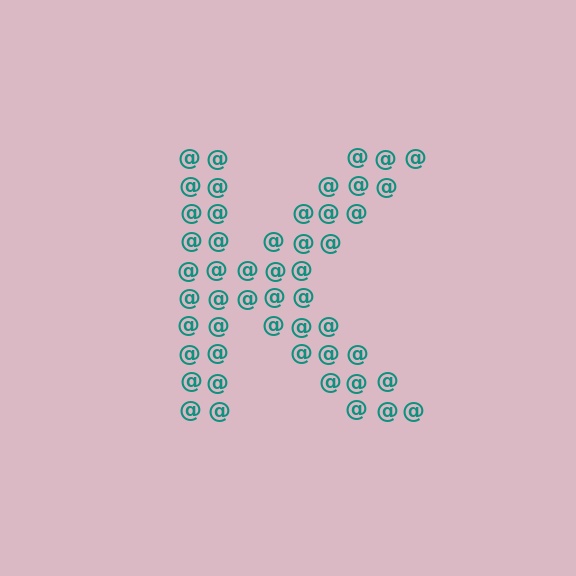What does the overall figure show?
The overall figure shows the letter K.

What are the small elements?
The small elements are at signs.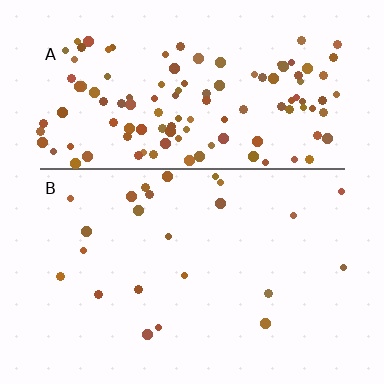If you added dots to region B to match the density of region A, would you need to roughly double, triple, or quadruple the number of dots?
Approximately quadruple.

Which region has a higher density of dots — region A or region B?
A (the top).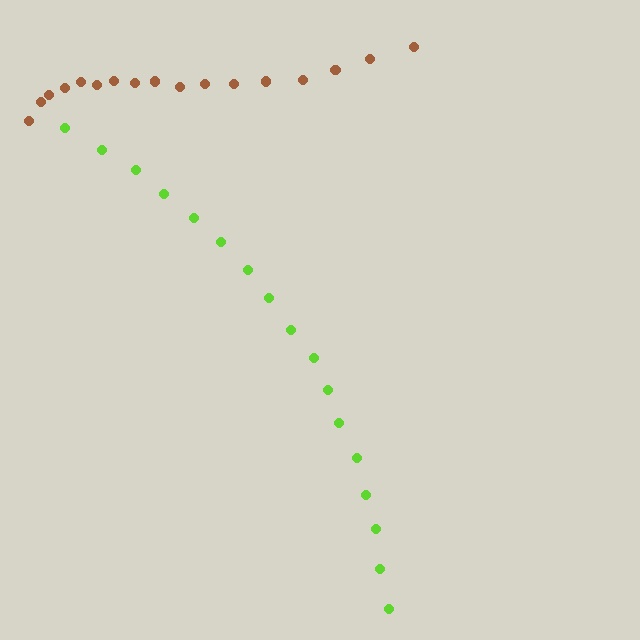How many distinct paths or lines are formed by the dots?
There are 2 distinct paths.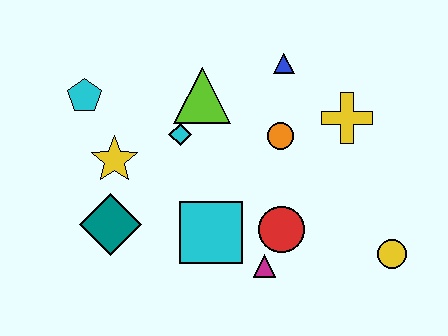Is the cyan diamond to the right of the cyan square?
No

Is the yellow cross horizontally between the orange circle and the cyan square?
No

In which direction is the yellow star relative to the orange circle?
The yellow star is to the left of the orange circle.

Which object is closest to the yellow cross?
The orange circle is closest to the yellow cross.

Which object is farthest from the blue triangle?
The teal diamond is farthest from the blue triangle.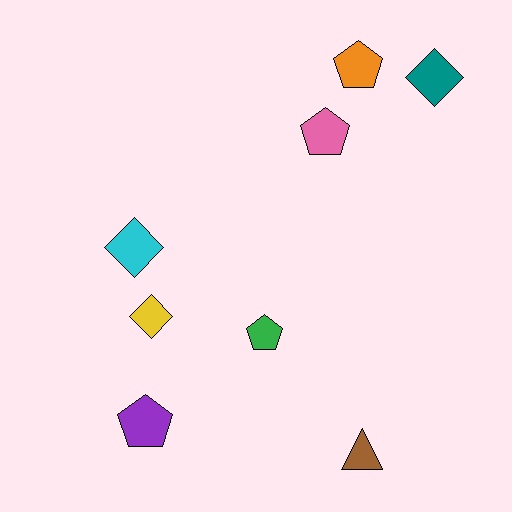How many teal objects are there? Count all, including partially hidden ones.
There is 1 teal object.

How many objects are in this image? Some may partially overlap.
There are 8 objects.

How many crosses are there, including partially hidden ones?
There are no crosses.